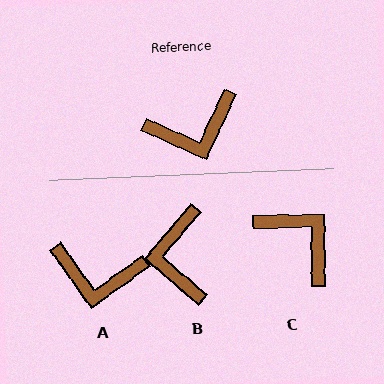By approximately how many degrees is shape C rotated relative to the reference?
Approximately 115 degrees counter-clockwise.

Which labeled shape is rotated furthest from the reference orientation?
C, about 115 degrees away.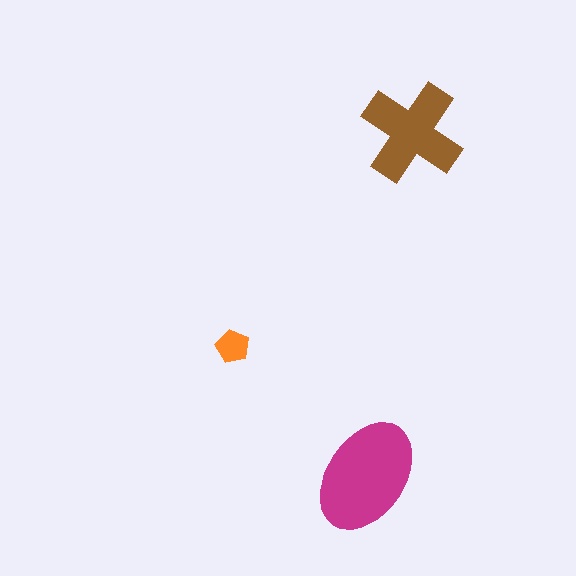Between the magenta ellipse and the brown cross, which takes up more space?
The magenta ellipse.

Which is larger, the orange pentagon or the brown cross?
The brown cross.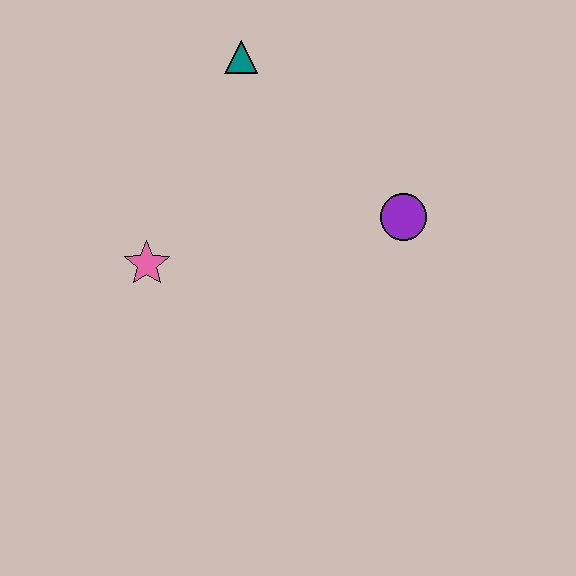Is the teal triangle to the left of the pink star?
No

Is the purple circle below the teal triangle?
Yes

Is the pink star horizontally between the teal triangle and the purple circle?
No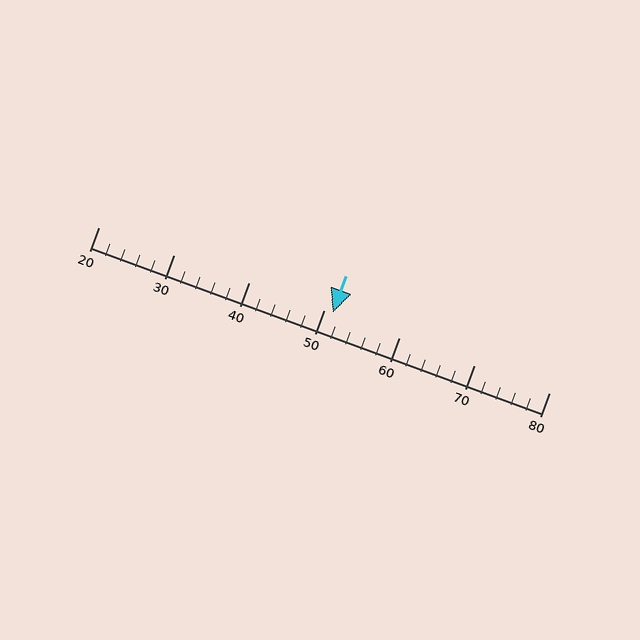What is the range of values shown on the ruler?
The ruler shows values from 20 to 80.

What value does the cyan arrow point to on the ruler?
The cyan arrow points to approximately 51.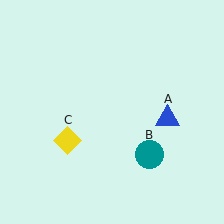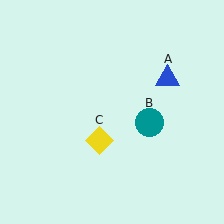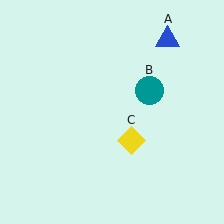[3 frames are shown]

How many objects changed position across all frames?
3 objects changed position: blue triangle (object A), teal circle (object B), yellow diamond (object C).